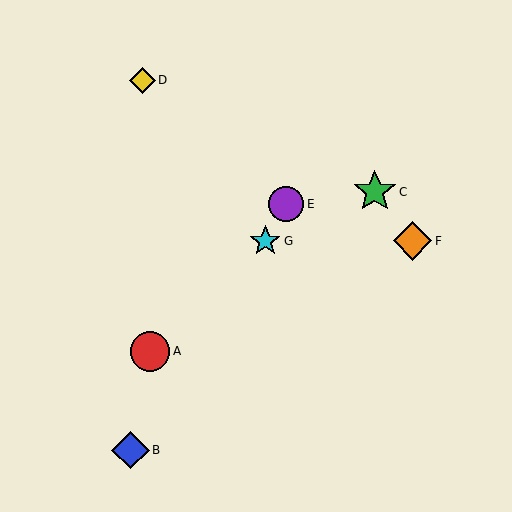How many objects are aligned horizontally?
2 objects (F, G) are aligned horizontally.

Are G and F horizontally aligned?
Yes, both are at y≈241.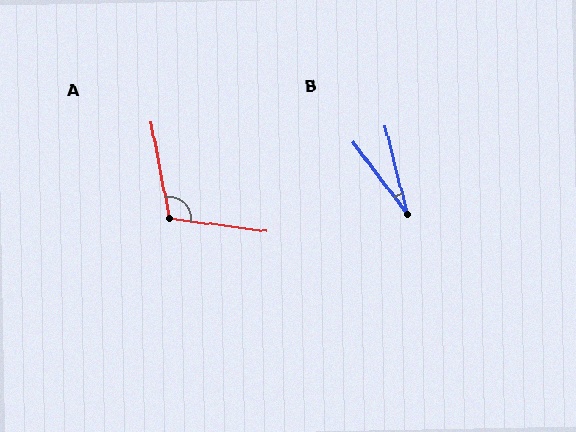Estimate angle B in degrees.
Approximately 23 degrees.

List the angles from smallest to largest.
B (23°), A (108°).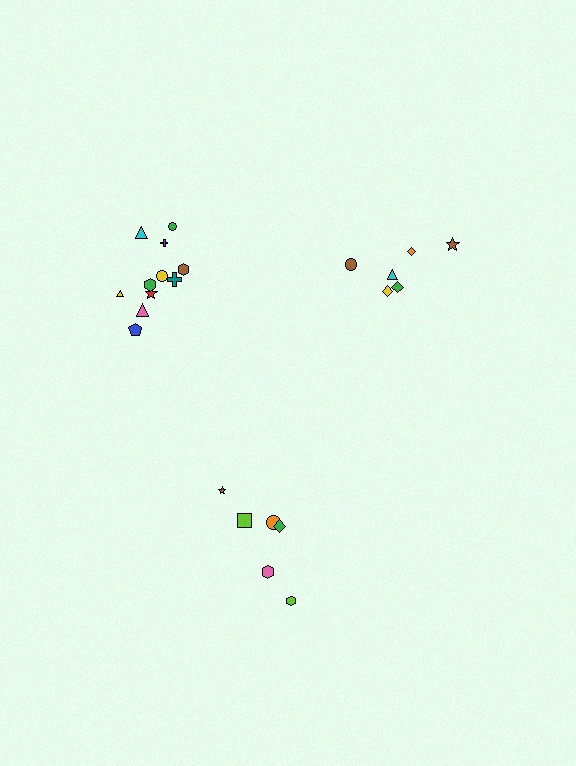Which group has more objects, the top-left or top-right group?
The top-left group.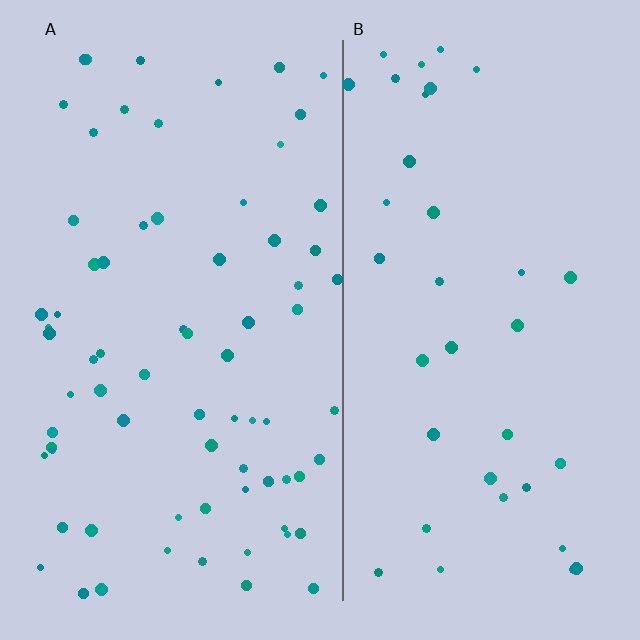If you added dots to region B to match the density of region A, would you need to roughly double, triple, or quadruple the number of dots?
Approximately double.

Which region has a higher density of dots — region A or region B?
A (the left).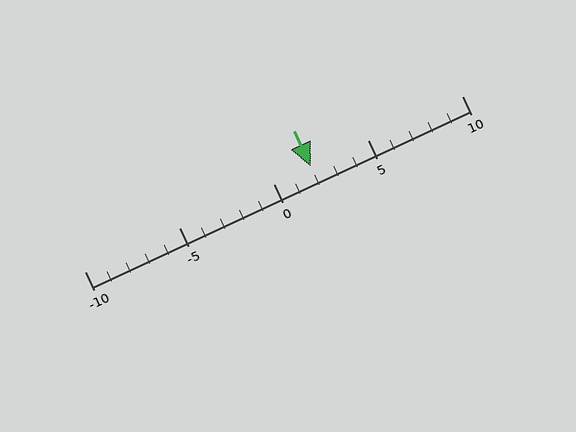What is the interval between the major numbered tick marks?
The major tick marks are spaced 5 units apart.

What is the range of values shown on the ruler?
The ruler shows values from -10 to 10.